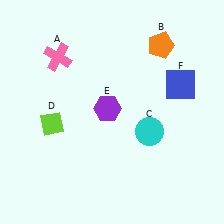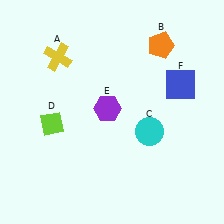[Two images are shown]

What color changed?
The cross (A) changed from pink in Image 1 to yellow in Image 2.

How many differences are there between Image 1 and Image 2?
There is 1 difference between the two images.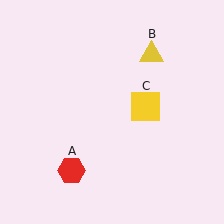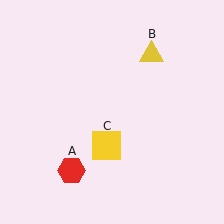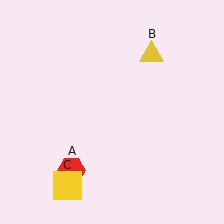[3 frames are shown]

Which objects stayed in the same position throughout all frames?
Red hexagon (object A) and yellow triangle (object B) remained stationary.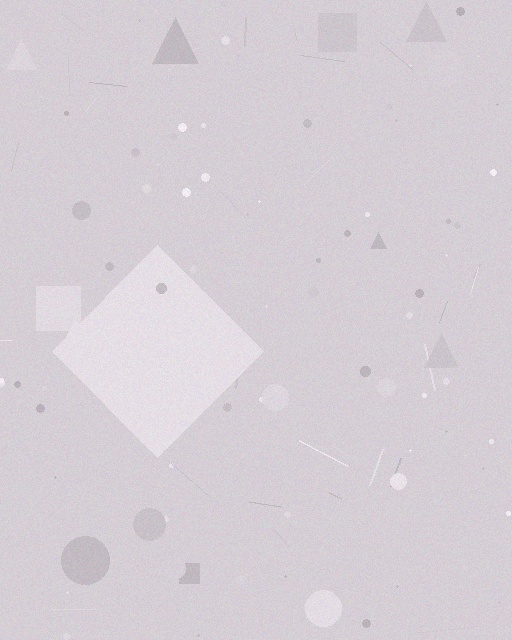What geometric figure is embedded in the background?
A diamond is embedded in the background.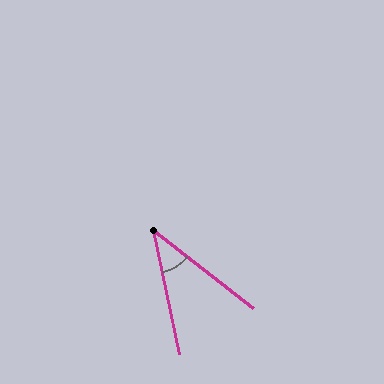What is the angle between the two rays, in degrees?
Approximately 40 degrees.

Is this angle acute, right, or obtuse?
It is acute.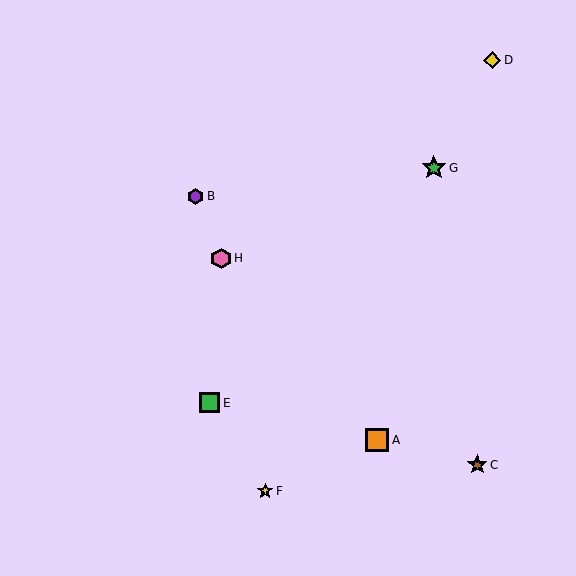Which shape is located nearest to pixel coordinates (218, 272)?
The pink hexagon (labeled H) at (221, 258) is nearest to that location.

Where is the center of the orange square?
The center of the orange square is at (377, 440).